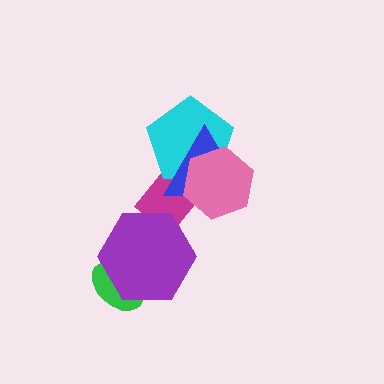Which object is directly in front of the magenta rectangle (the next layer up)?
The cyan pentagon is directly in front of the magenta rectangle.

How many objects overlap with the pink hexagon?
3 objects overlap with the pink hexagon.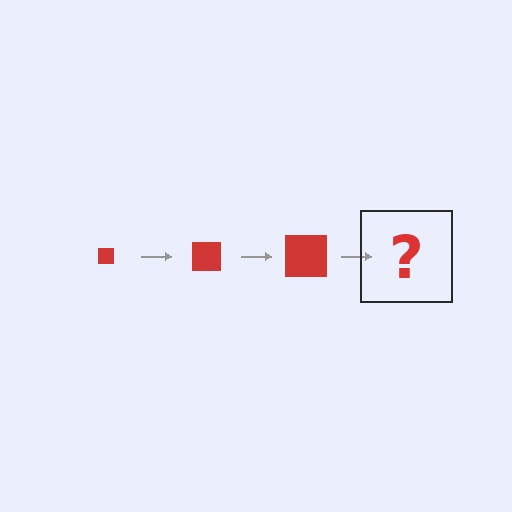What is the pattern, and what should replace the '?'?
The pattern is that the square gets progressively larger each step. The '?' should be a red square, larger than the previous one.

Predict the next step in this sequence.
The next step is a red square, larger than the previous one.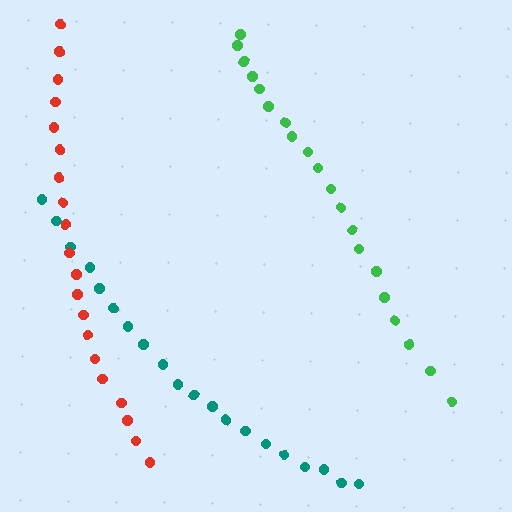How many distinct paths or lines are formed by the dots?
There are 3 distinct paths.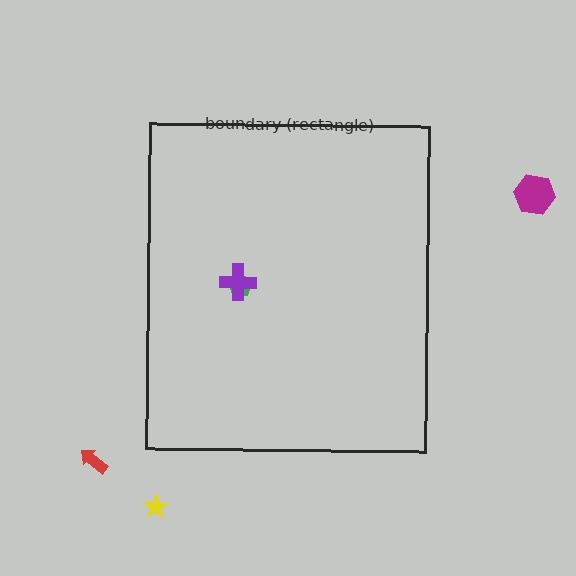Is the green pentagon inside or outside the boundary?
Inside.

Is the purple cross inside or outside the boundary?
Inside.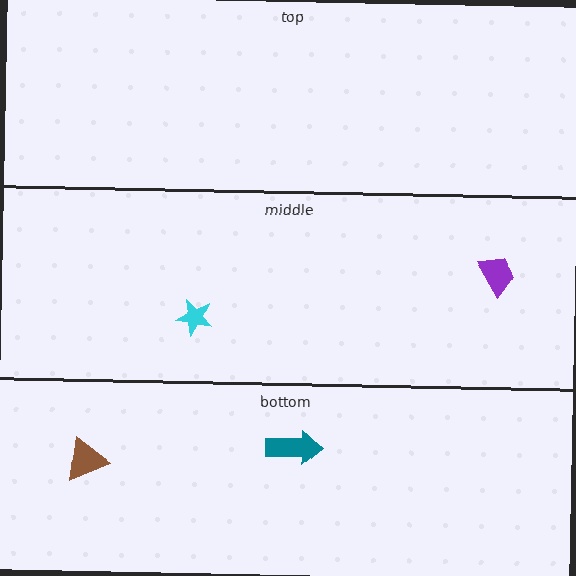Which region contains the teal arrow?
The bottom region.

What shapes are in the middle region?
The purple trapezoid, the cyan star.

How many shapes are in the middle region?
2.